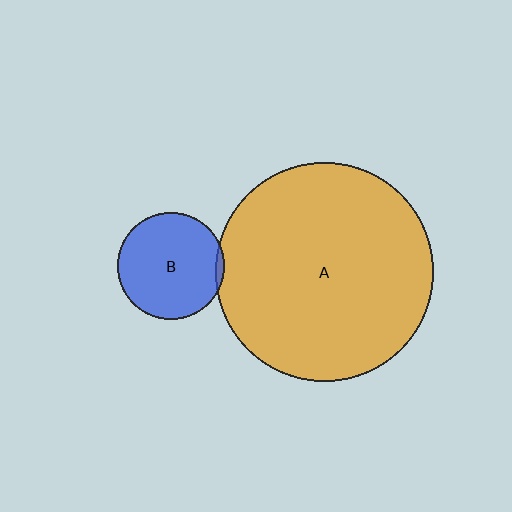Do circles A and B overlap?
Yes.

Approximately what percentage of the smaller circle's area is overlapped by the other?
Approximately 5%.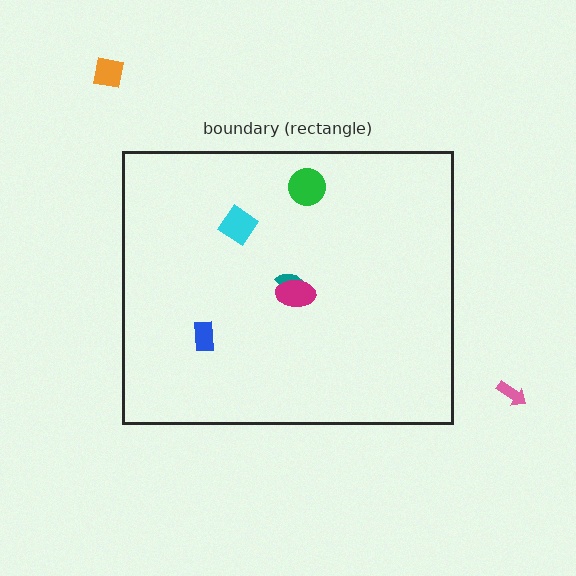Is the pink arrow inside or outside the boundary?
Outside.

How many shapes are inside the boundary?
5 inside, 2 outside.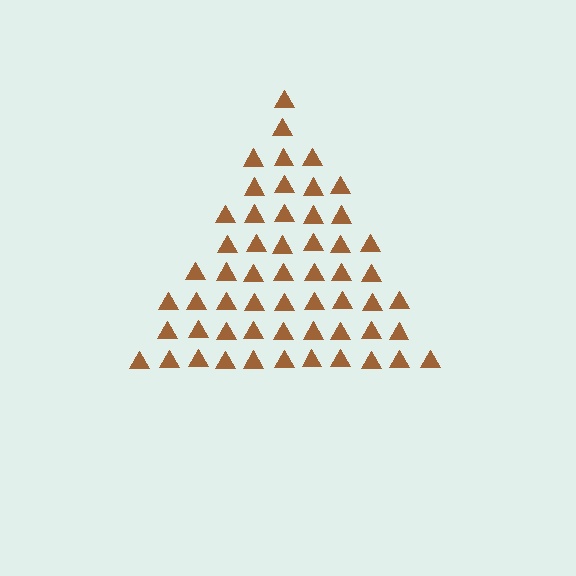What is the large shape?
The large shape is a triangle.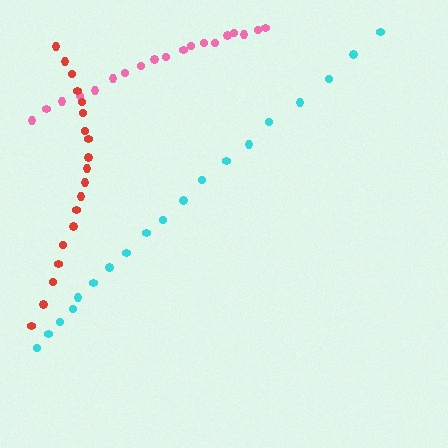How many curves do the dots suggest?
There are 3 distinct paths.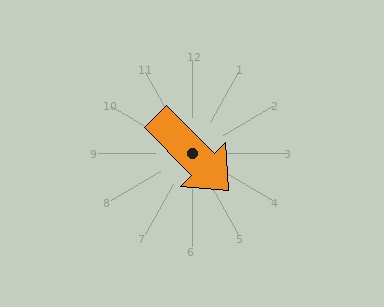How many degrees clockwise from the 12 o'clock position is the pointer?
Approximately 135 degrees.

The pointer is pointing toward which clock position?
Roughly 5 o'clock.